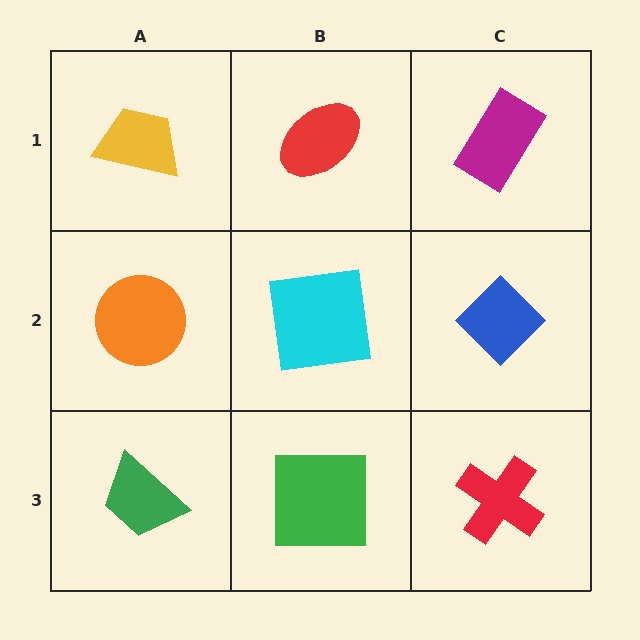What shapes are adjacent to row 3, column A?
An orange circle (row 2, column A), a green square (row 3, column B).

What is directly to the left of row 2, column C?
A cyan square.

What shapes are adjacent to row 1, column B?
A cyan square (row 2, column B), a yellow trapezoid (row 1, column A), a magenta rectangle (row 1, column C).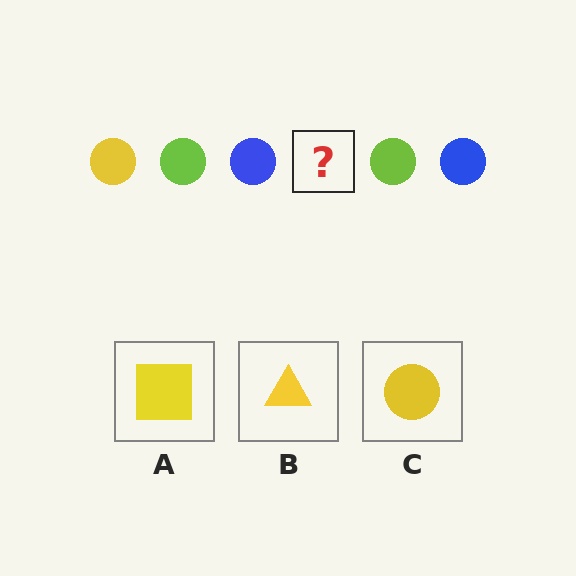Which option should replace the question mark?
Option C.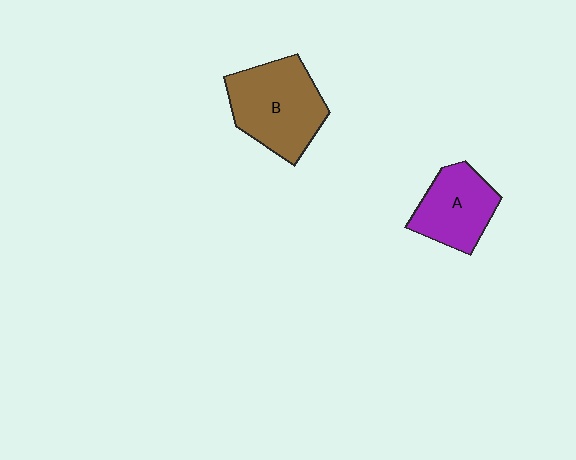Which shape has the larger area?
Shape B (brown).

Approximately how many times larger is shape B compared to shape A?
Approximately 1.4 times.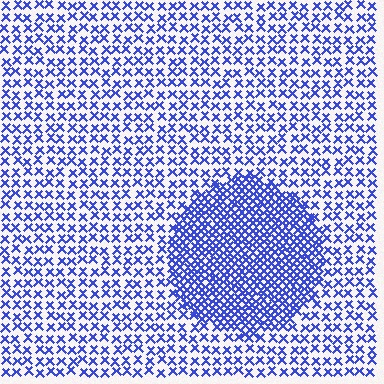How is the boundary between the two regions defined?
The boundary is defined by a change in element density (approximately 2.3x ratio). All elements are the same color, size, and shape.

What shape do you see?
I see a circle.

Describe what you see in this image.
The image contains small blue elements arranged at two different densities. A circle-shaped region is visible where the elements are more densely packed than the surrounding area.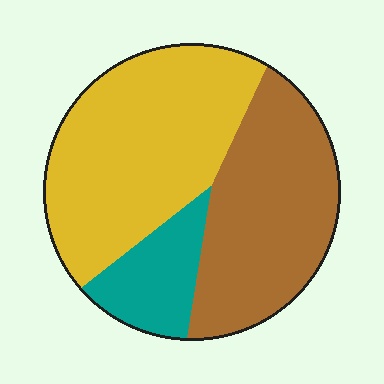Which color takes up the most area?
Yellow, at roughly 45%.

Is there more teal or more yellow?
Yellow.